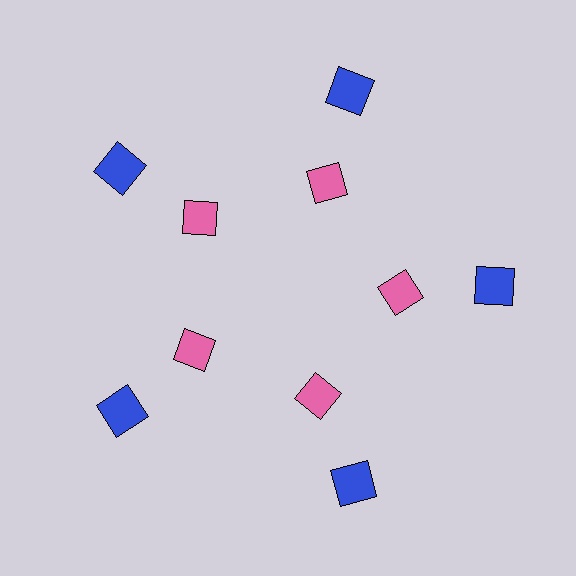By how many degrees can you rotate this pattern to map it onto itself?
The pattern maps onto itself every 72 degrees of rotation.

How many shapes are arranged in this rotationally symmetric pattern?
There are 10 shapes, arranged in 5 groups of 2.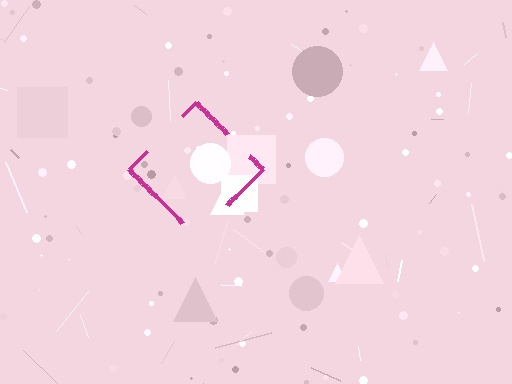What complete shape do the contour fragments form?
The contour fragments form a diamond.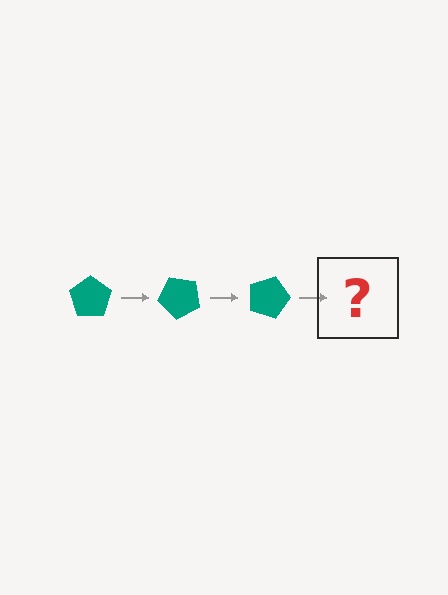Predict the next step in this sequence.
The next step is a teal pentagon rotated 135 degrees.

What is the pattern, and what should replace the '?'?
The pattern is that the pentagon rotates 45 degrees each step. The '?' should be a teal pentagon rotated 135 degrees.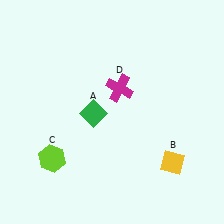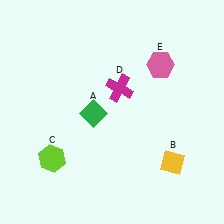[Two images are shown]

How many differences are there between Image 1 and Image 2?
There is 1 difference between the two images.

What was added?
A pink hexagon (E) was added in Image 2.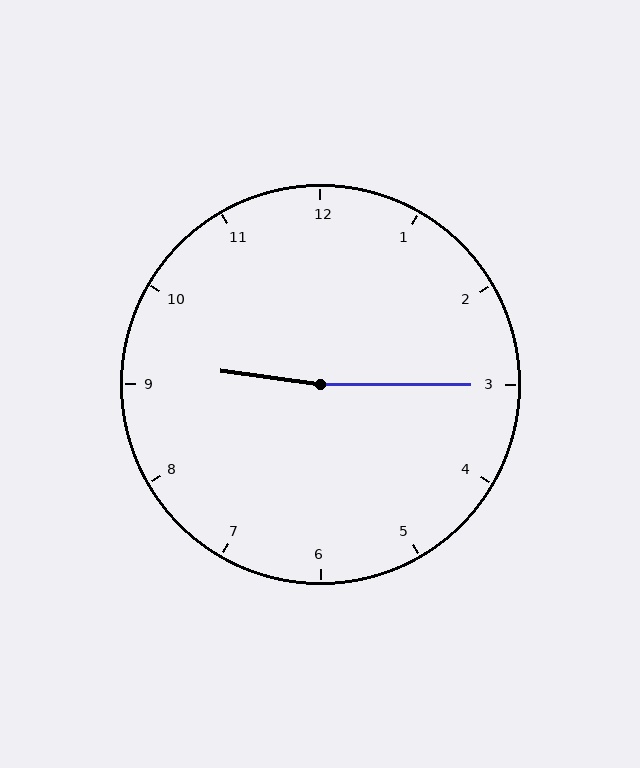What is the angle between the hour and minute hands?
Approximately 172 degrees.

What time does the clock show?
9:15.